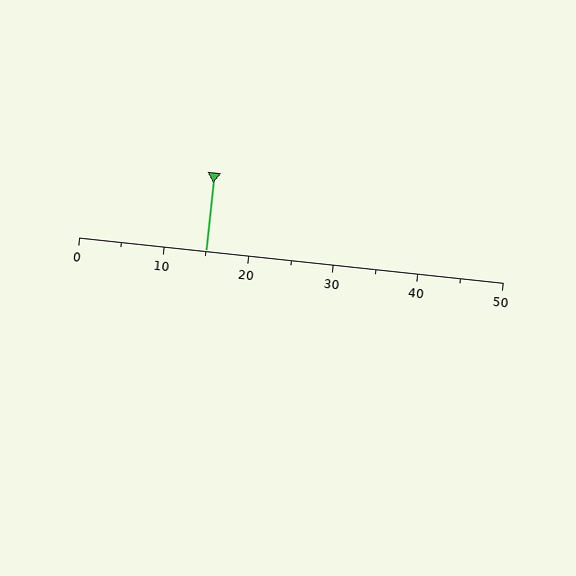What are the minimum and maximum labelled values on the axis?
The axis runs from 0 to 50.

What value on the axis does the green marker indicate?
The marker indicates approximately 15.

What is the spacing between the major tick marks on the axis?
The major ticks are spaced 10 apart.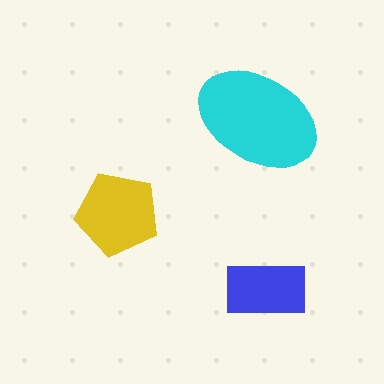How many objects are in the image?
There are 3 objects in the image.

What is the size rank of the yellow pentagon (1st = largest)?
2nd.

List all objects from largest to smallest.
The cyan ellipse, the yellow pentagon, the blue rectangle.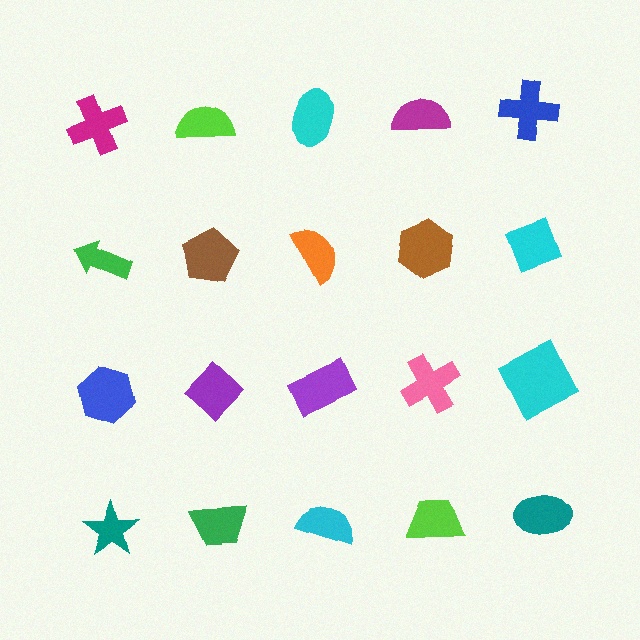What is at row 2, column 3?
An orange semicircle.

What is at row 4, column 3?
A cyan semicircle.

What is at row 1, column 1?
A magenta cross.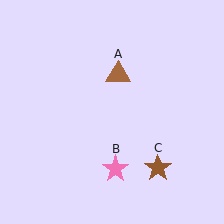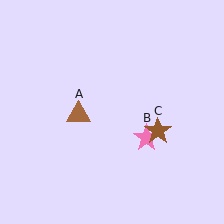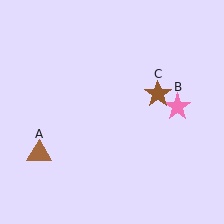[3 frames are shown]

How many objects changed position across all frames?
3 objects changed position: brown triangle (object A), pink star (object B), brown star (object C).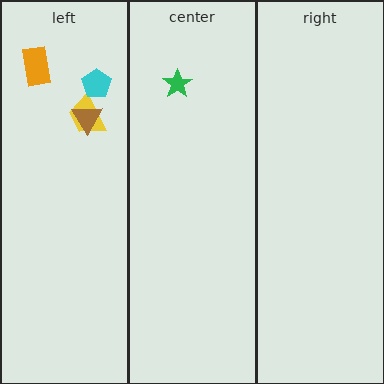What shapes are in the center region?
The green star.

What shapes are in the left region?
The yellow trapezoid, the orange rectangle, the cyan pentagon, the brown triangle.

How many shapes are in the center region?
1.